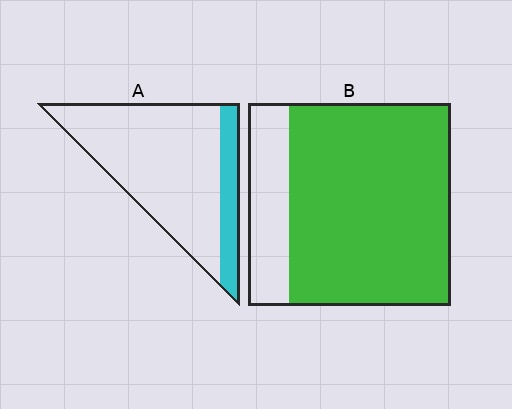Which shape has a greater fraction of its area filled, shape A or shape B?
Shape B.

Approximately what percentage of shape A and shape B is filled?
A is approximately 20% and B is approximately 80%.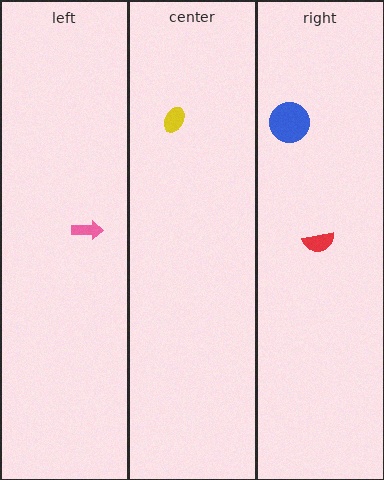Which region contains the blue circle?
The right region.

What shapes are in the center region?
The yellow ellipse.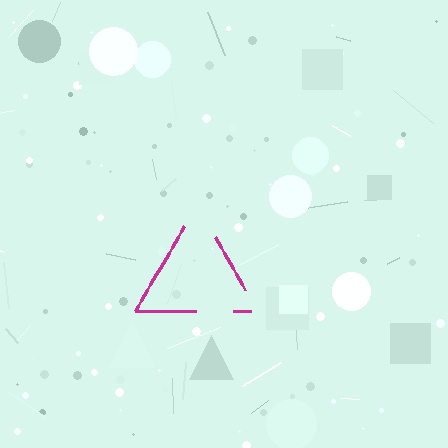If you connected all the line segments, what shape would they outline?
They would outline a triangle.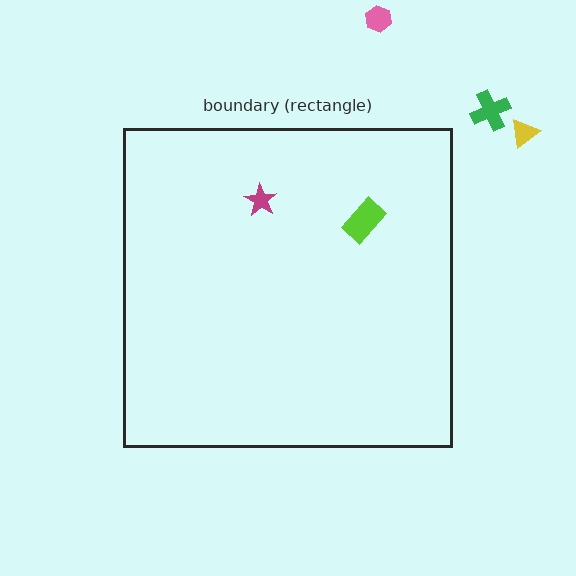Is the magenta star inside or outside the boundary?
Inside.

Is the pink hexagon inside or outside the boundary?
Outside.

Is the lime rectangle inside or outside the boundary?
Inside.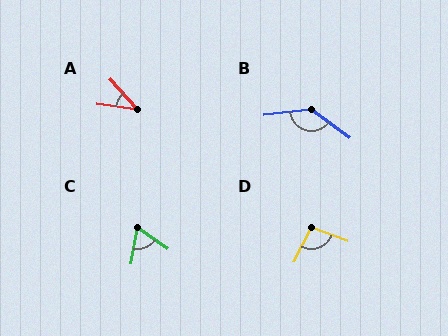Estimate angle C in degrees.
Approximately 64 degrees.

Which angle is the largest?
B, at approximately 137 degrees.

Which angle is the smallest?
A, at approximately 41 degrees.